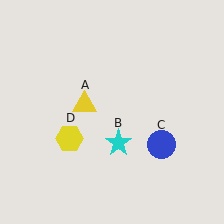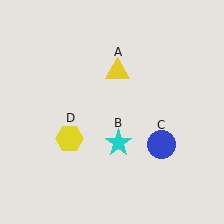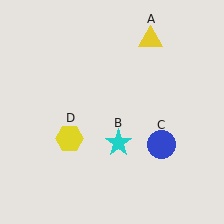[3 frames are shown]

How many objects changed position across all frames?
1 object changed position: yellow triangle (object A).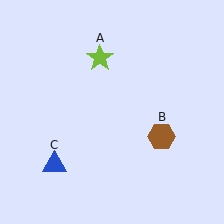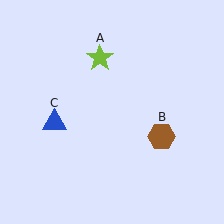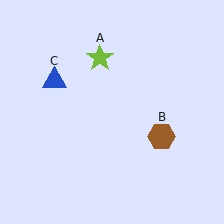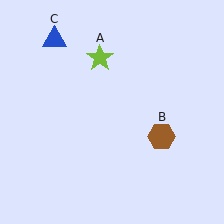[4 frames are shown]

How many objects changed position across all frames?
1 object changed position: blue triangle (object C).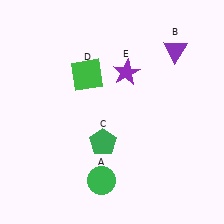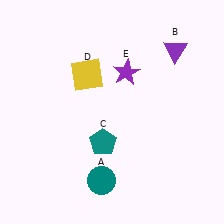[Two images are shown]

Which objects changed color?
A changed from green to teal. C changed from green to teal. D changed from green to yellow.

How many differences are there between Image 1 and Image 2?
There are 3 differences between the two images.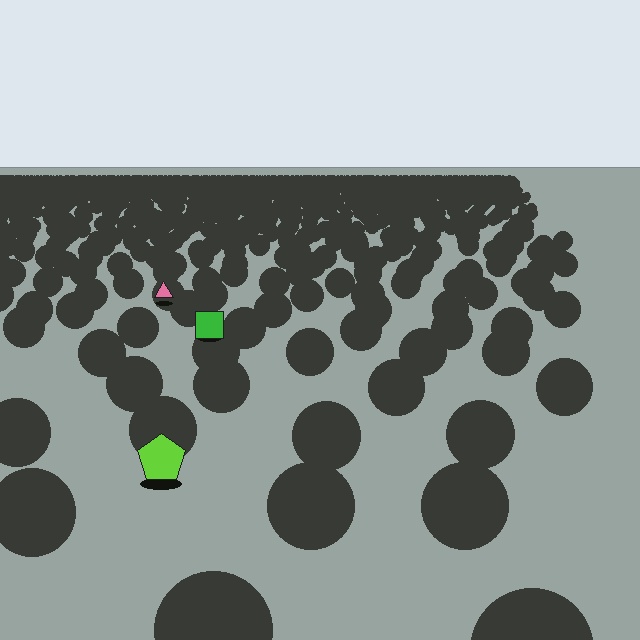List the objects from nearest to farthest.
From nearest to farthest: the lime pentagon, the green square, the pink triangle.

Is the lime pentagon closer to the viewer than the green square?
Yes. The lime pentagon is closer — you can tell from the texture gradient: the ground texture is coarser near it.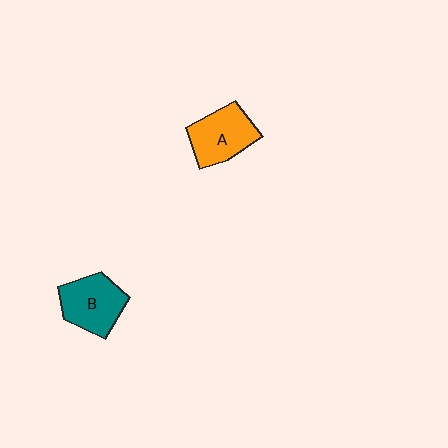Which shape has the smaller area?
Shape A (orange).